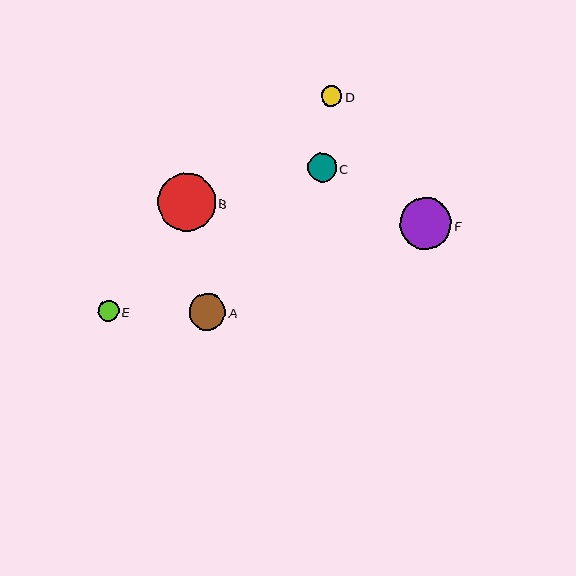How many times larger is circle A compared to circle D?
Circle A is approximately 1.8 times the size of circle D.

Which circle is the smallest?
Circle D is the smallest with a size of approximately 21 pixels.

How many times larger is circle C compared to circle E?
Circle C is approximately 1.4 times the size of circle E.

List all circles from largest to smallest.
From largest to smallest: B, F, A, C, E, D.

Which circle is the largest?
Circle B is the largest with a size of approximately 58 pixels.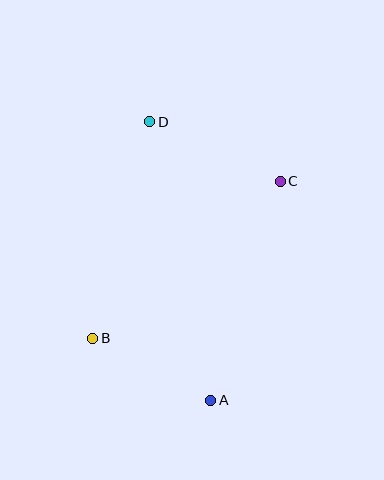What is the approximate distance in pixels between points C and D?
The distance between C and D is approximately 143 pixels.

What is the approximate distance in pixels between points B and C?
The distance between B and C is approximately 245 pixels.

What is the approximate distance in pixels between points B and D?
The distance between B and D is approximately 224 pixels.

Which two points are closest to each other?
Points A and B are closest to each other.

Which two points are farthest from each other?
Points A and D are farthest from each other.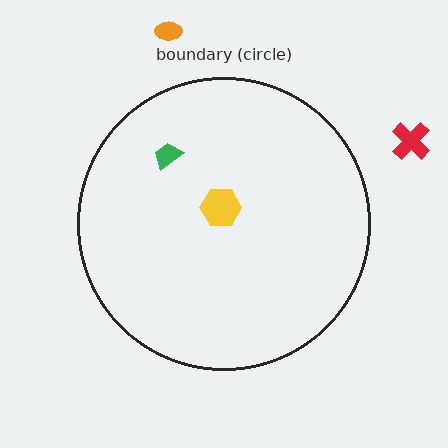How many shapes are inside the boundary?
2 inside, 2 outside.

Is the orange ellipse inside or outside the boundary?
Outside.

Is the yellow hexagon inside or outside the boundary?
Inside.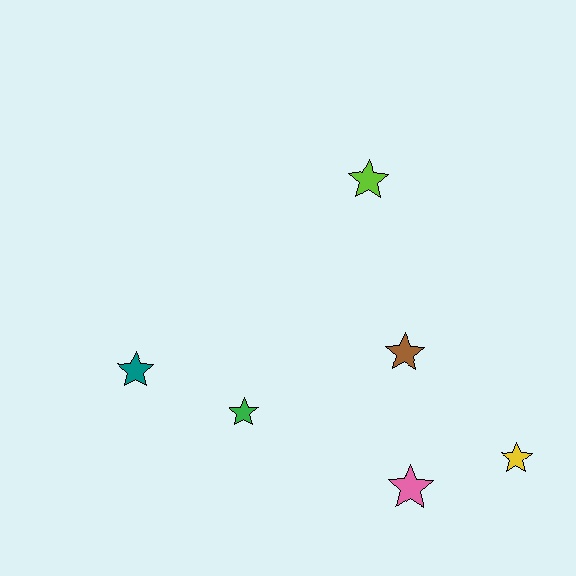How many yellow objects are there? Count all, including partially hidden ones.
There is 1 yellow object.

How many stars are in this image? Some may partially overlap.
There are 6 stars.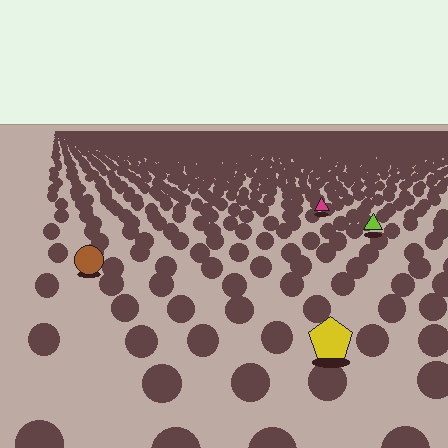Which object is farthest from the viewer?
The magenta triangle is farthest from the viewer. It appears smaller and the ground texture around it is denser.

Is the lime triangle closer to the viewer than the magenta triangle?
Yes. The lime triangle is closer — you can tell from the texture gradient: the ground texture is coarser near it.